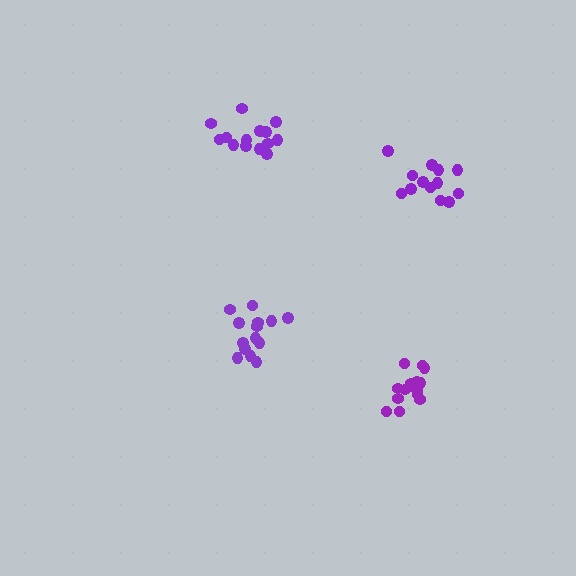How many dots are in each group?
Group 1: 15 dots, Group 2: 14 dots, Group 3: 14 dots, Group 4: 13 dots (56 total).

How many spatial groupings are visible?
There are 4 spatial groupings.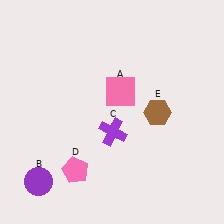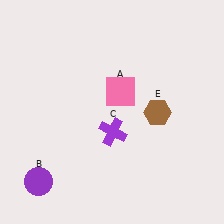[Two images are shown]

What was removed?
The pink pentagon (D) was removed in Image 2.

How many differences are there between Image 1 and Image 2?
There is 1 difference between the two images.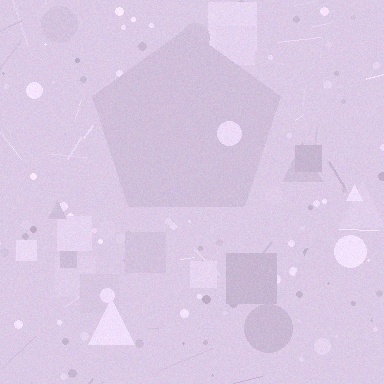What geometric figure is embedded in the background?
A pentagon is embedded in the background.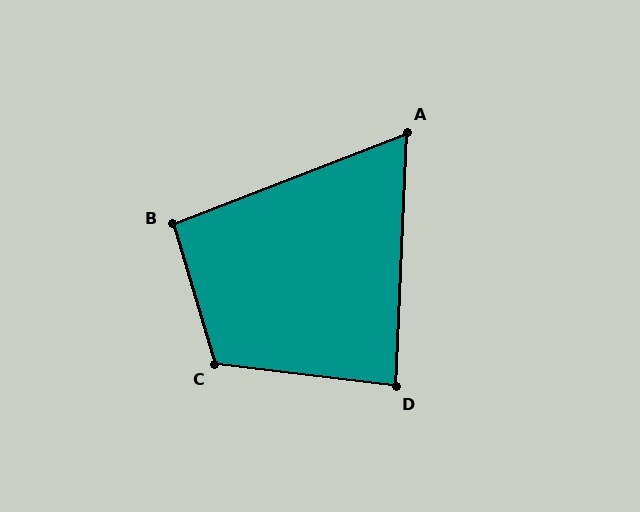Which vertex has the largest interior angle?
C, at approximately 113 degrees.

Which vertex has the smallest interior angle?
A, at approximately 67 degrees.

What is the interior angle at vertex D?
Approximately 85 degrees (approximately right).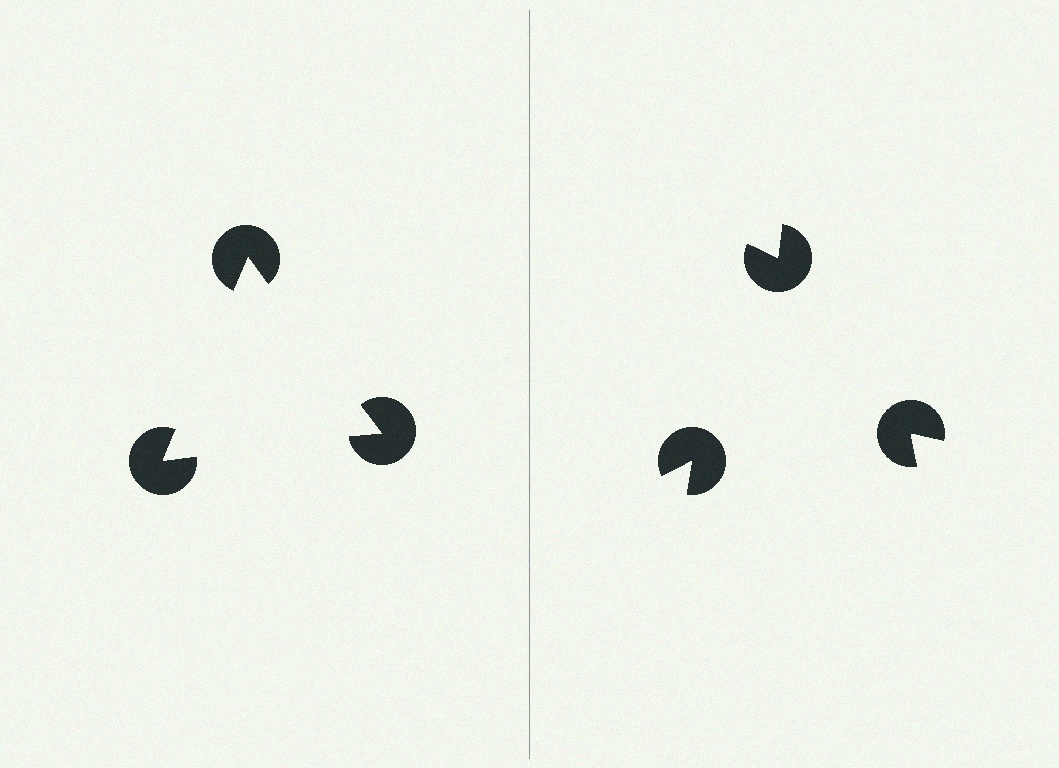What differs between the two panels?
The pac-man discs are positioned identically on both sides; only the wedge orientations differ. On the left they align to a triangle; on the right they are misaligned.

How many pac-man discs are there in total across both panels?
6 — 3 on each side.